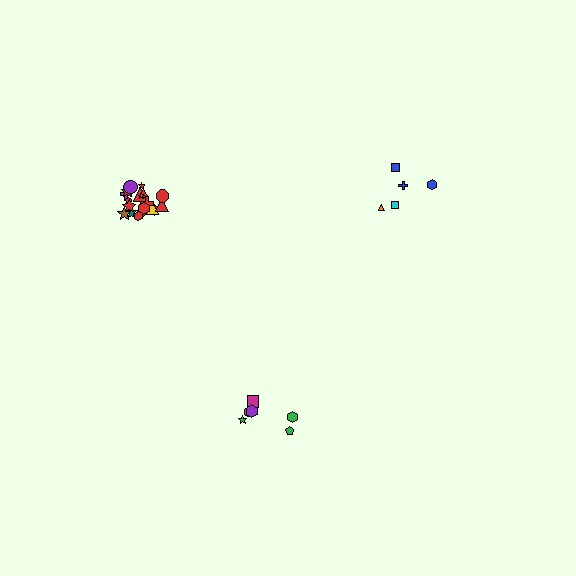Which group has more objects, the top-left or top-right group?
The top-left group.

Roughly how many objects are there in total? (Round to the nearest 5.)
Roughly 35 objects in total.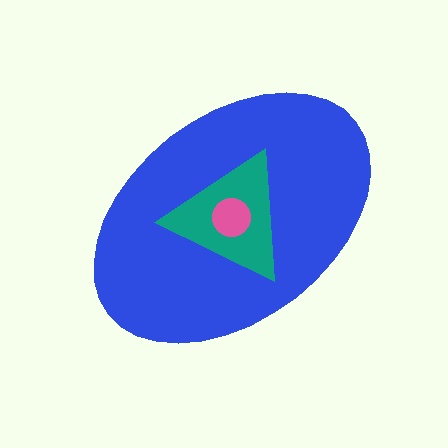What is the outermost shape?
The blue ellipse.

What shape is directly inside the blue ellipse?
The teal triangle.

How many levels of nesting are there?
3.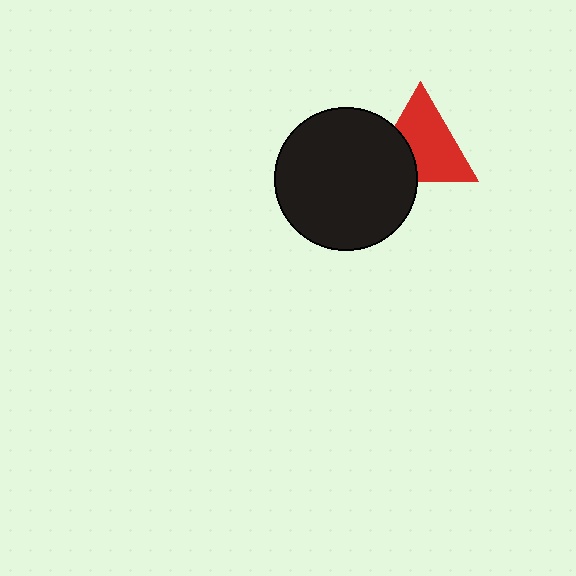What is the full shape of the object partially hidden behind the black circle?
The partially hidden object is a red triangle.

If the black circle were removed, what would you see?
You would see the complete red triangle.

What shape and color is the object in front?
The object in front is a black circle.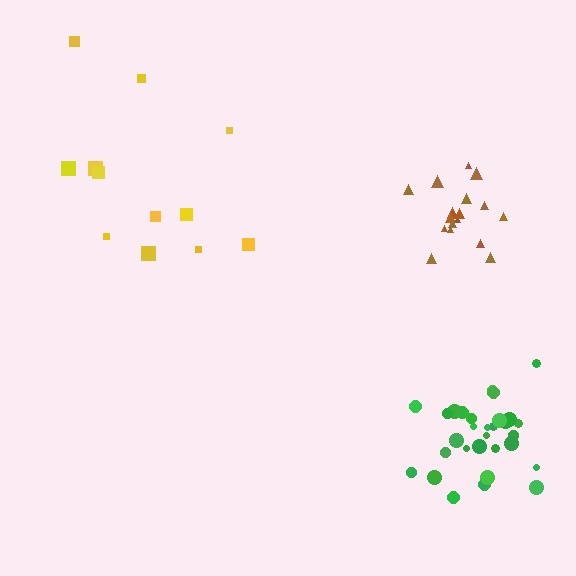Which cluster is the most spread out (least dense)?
Yellow.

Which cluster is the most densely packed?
Brown.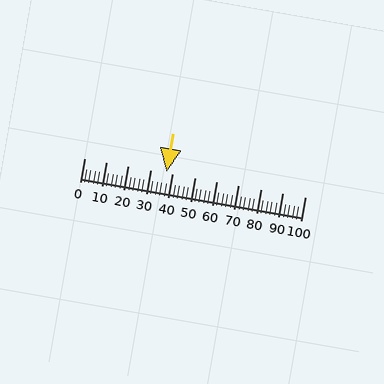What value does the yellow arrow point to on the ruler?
The yellow arrow points to approximately 37.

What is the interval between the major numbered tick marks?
The major tick marks are spaced 10 units apart.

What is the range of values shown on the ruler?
The ruler shows values from 0 to 100.